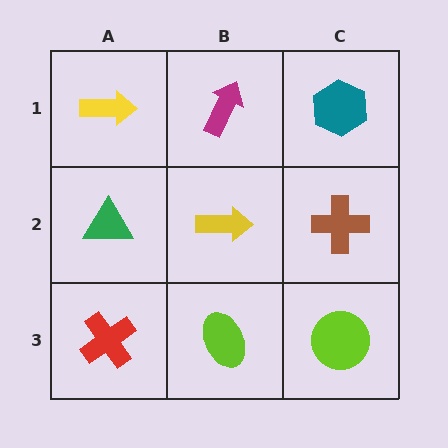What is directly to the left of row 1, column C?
A magenta arrow.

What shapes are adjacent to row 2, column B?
A magenta arrow (row 1, column B), a lime ellipse (row 3, column B), a green triangle (row 2, column A), a brown cross (row 2, column C).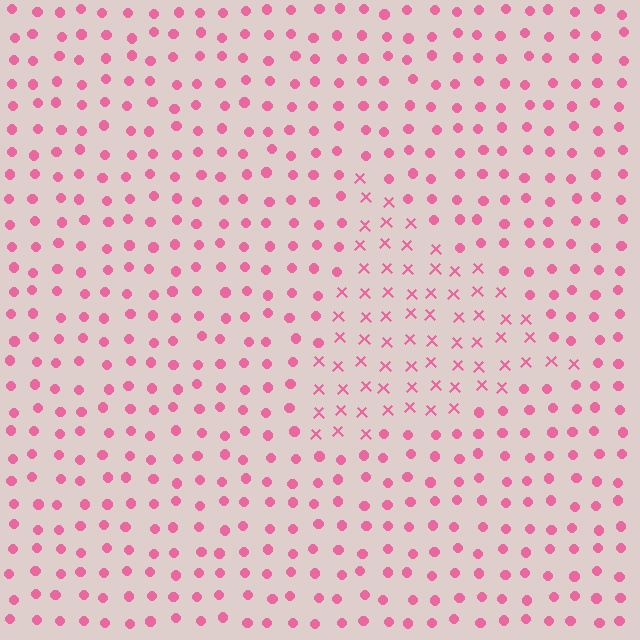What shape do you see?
I see a triangle.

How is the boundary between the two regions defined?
The boundary is defined by a change in element shape: X marks inside vs. circles outside. All elements share the same color and spacing.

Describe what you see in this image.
The image is filled with small pink elements arranged in a uniform grid. A triangle-shaped region contains X marks, while the surrounding area contains circles. The boundary is defined purely by the change in element shape.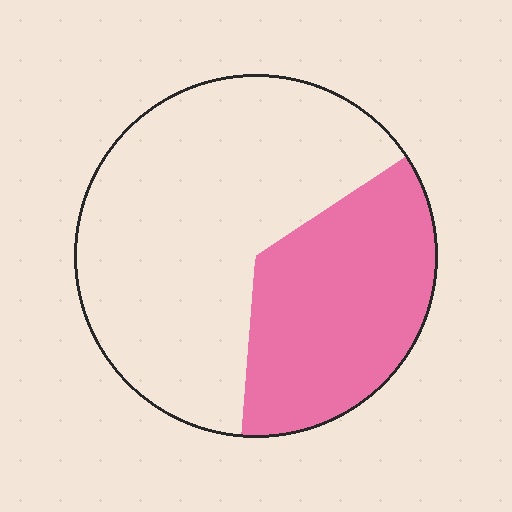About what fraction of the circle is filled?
About three eighths (3/8).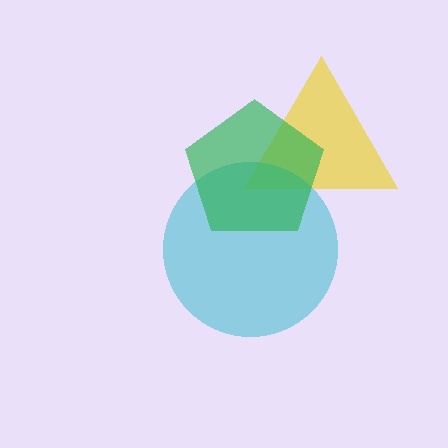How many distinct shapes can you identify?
There are 3 distinct shapes: a yellow triangle, a cyan circle, a green pentagon.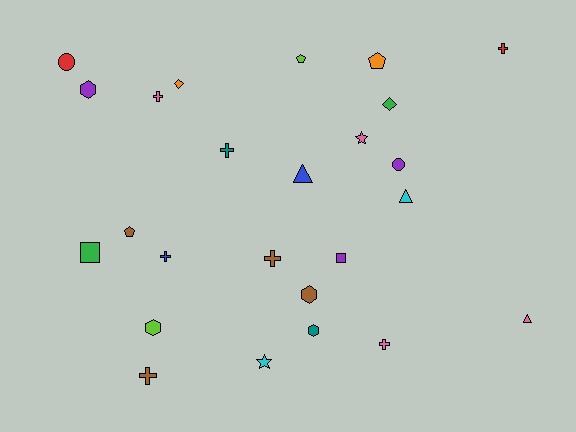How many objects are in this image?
There are 25 objects.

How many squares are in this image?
There are 2 squares.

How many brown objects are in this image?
There are 4 brown objects.